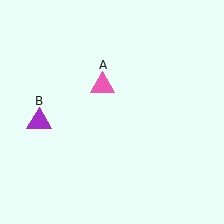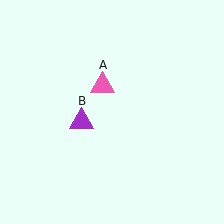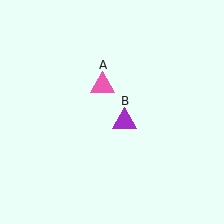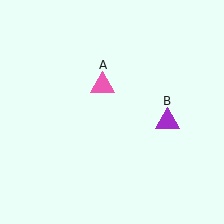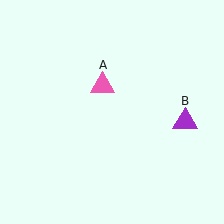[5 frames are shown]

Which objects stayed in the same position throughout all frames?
Pink triangle (object A) remained stationary.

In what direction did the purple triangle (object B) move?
The purple triangle (object B) moved right.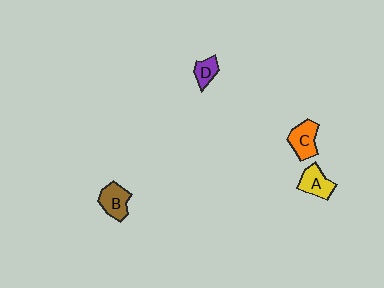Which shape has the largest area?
Shape C (orange).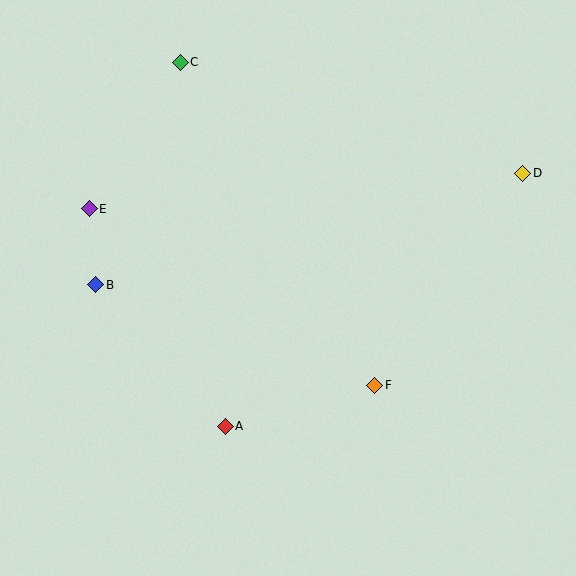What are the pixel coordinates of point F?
Point F is at (375, 385).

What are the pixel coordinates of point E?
Point E is at (89, 209).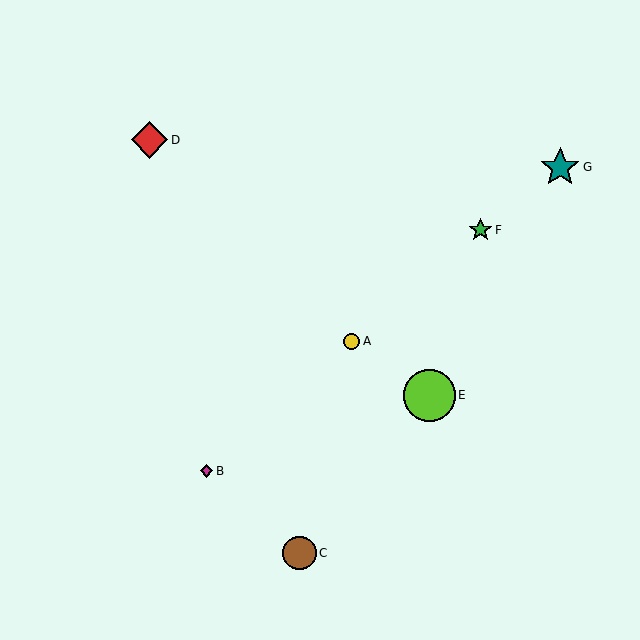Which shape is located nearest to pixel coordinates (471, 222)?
The green star (labeled F) at (480, 230) is nearest to that location.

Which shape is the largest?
The lime circle (labeled E) is the largest.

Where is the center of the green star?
The center of the green star is at (480, 230).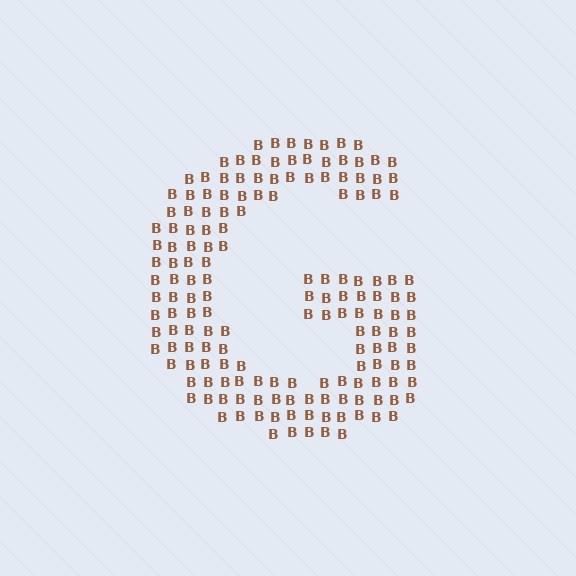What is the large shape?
The large shape is the letter G.